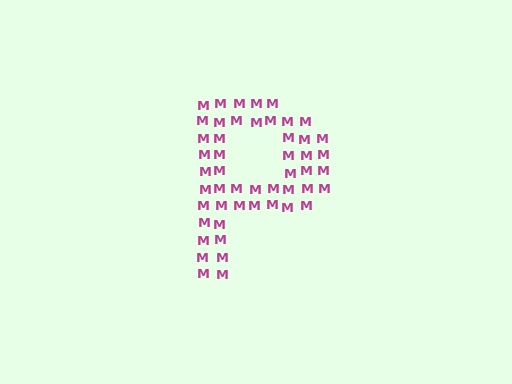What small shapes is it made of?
It is made of small letter M's.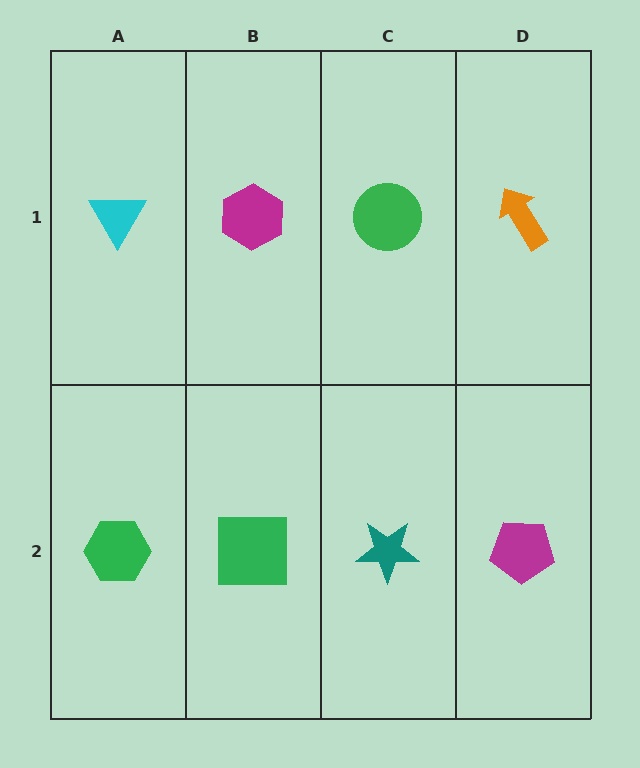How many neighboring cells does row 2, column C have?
3.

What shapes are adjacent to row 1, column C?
A teal star (row 2, column C), a magenta hexagon (row 1, column B), an orange arrow (row 1, column D).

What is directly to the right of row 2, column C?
A magenta pentagon.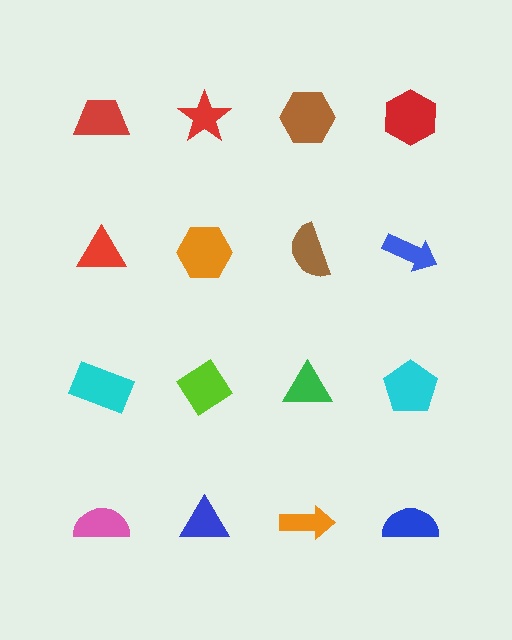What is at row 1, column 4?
A red hexagon.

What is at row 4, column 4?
A blue semicircle.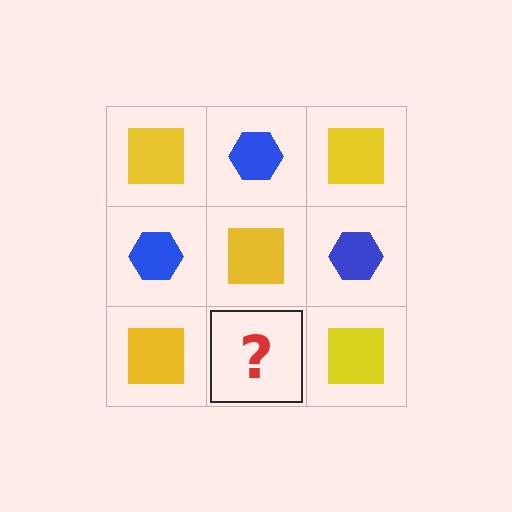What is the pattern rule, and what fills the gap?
The rule is that it alternates yellow square and blue hexagon in a checkerboard pattern. The gap should be filled with a blue hexagon.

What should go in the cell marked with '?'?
The missing cell should contain a blue hexagon.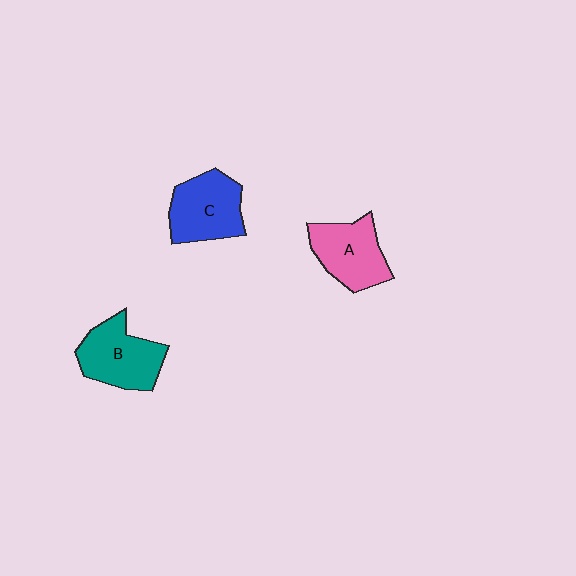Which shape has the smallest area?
Shape A (pink).